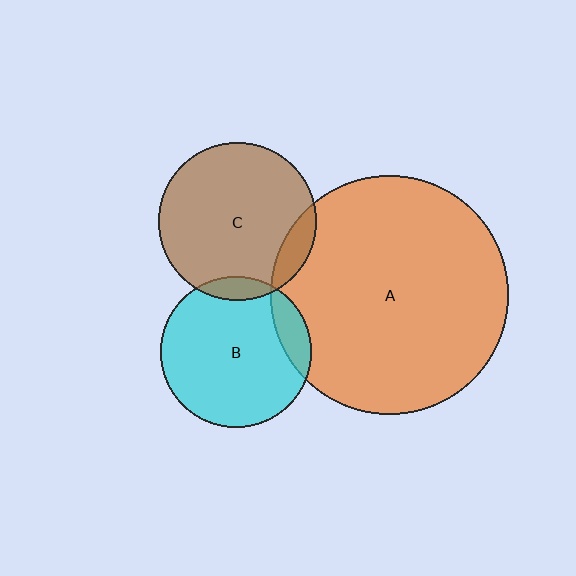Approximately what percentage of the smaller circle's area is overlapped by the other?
Approximately 10%.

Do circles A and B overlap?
Yes.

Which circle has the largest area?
Circle A (orange).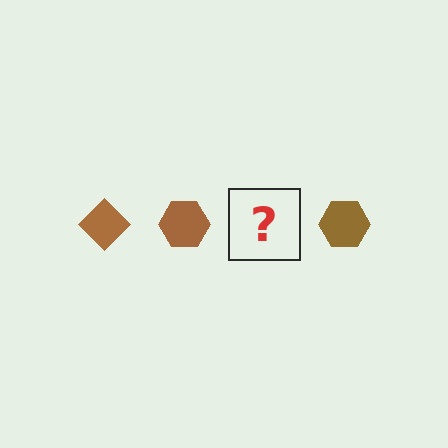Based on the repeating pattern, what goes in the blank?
The blank should be a brown diamond.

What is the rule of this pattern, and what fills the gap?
The rule is that the pattern cycles through diamond, hexagon shapes in brown. The gap should be filled with a brown diamond.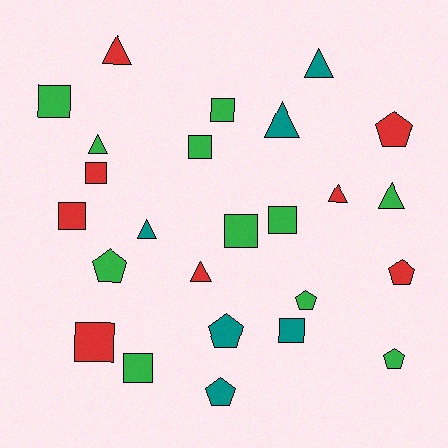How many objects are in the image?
There are 25 objects.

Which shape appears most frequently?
Square, with 10 objects.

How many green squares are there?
There are 6 green squares.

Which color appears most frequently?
Green, with 11 objects.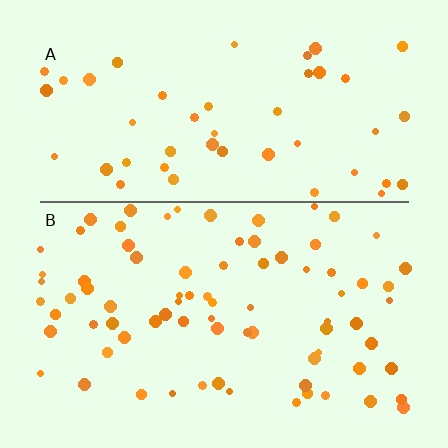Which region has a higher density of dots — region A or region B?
B (the bottom).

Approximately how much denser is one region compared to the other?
Approximately 1.6× — region B over region A.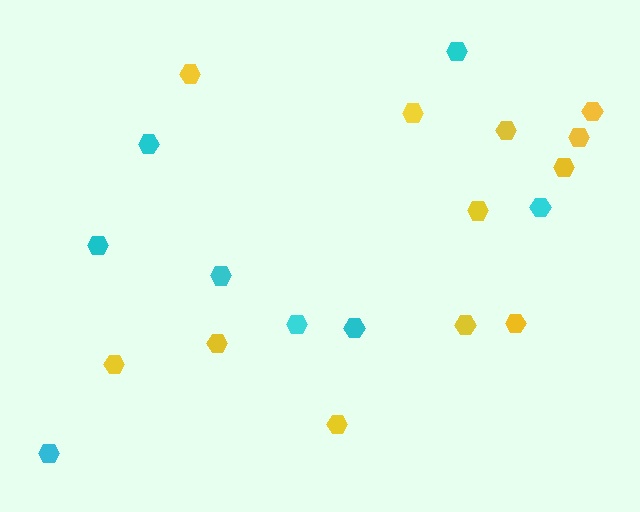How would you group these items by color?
There are 2 groups: one group of yellow hexagons (12) and one group of cyan hexagons (8).